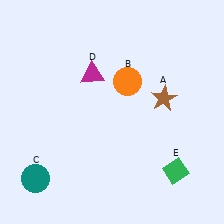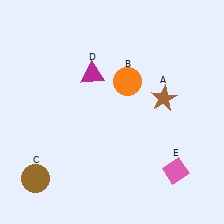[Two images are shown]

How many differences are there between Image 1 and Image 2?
There are 2 differences between the two images.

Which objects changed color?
C changed from teal to brown. E changed from green to pink.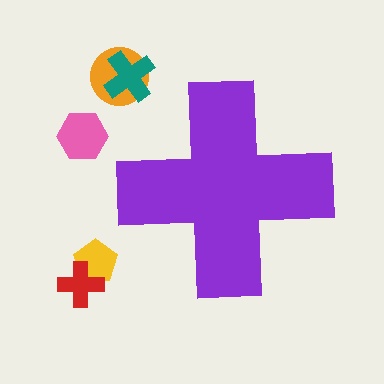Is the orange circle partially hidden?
No, the orange circle is fully visible.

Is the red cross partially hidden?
No, the red cross is fully visible.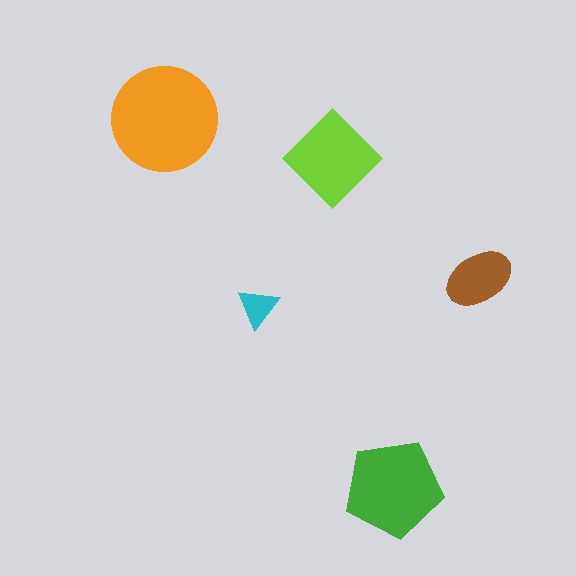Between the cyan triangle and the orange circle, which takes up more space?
The orange circle.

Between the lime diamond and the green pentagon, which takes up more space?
The green pentagon.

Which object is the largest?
The orange circle.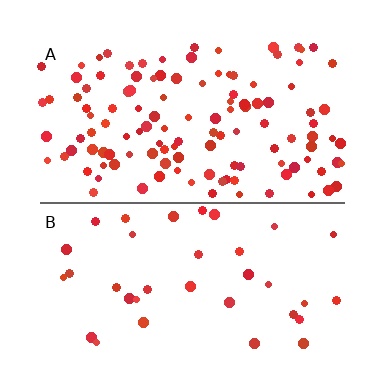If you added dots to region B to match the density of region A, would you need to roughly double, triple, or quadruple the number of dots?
Approximately triple.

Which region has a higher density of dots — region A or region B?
A (the top).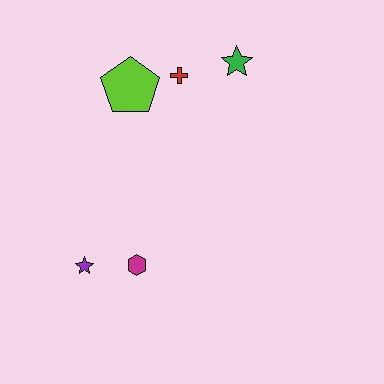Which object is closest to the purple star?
The magenta hexagon is closest to the purple star.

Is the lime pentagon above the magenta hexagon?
Yes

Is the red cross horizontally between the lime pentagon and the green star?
Yes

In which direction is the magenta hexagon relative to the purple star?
The magenta hexagon is to the right of the purple star.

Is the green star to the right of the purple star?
Yes